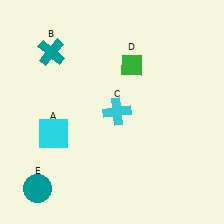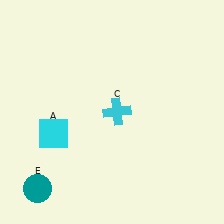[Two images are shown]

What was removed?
The green diamond (D), the teal cross (B) were removed in Image 2.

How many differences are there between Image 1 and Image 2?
There are 2 differences between the two images.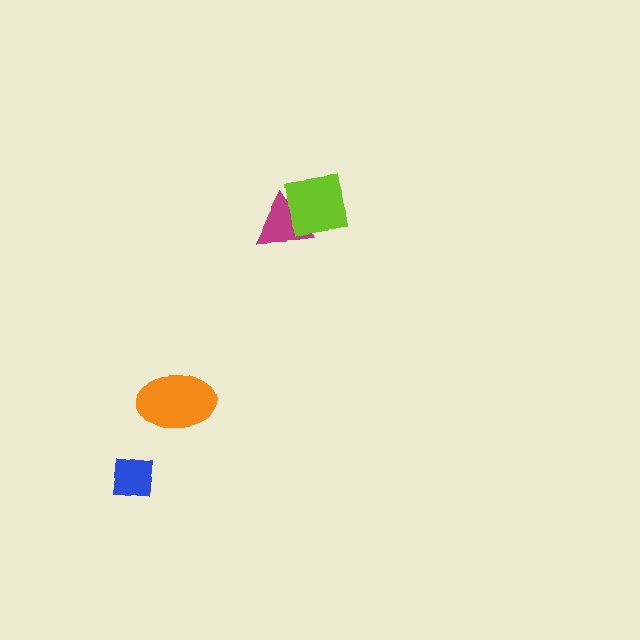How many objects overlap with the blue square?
0 objects overlap with the blue square.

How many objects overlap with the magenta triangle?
1 object overlaps with the magenta triangle.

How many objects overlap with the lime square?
1 object overlaps with the lime square.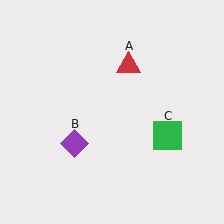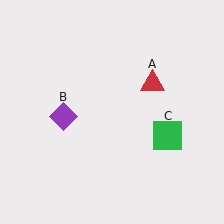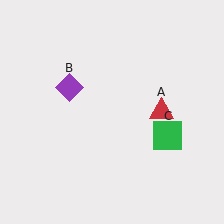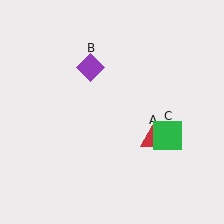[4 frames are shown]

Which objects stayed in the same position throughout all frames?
Green square (object C) remained stationary.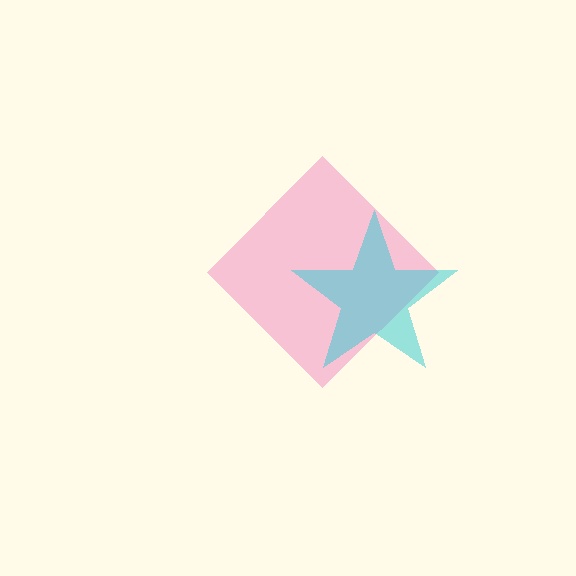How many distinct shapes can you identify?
There are 2 distinct shapes: a pink diamond, a cyan star.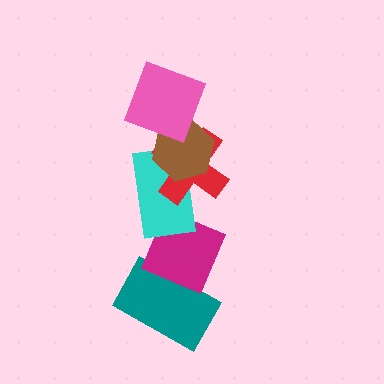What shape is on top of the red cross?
The brown hexagon is on top of the red cross.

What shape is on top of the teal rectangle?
The magenta diamond is on top of the teal rectangle.